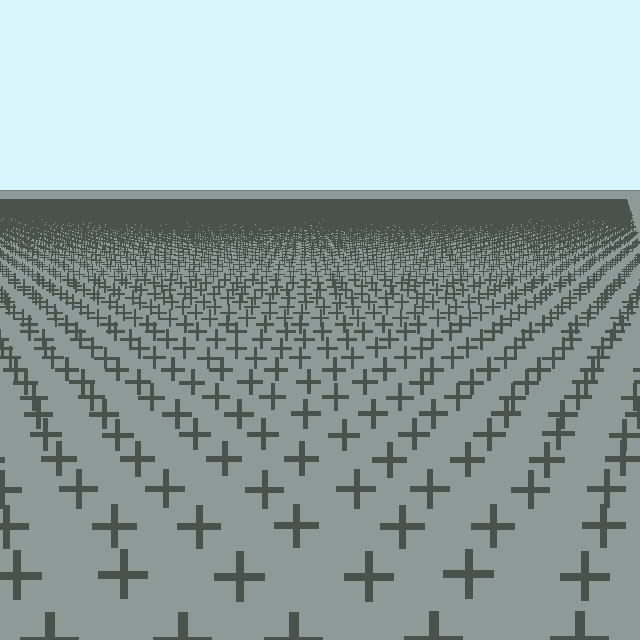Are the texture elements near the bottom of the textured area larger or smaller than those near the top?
Larger. Near the bottom, elements are closer to the viewer and appear at a bigger on-screen size.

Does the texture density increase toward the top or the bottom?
Density increases toward the top.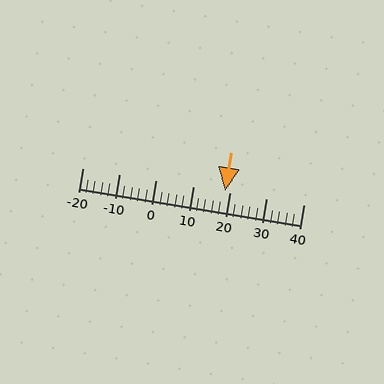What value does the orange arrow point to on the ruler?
The orange arrow points to approximately 19.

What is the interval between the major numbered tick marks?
The major tick marks are spaced 10 units apart.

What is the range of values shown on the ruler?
The ruler shows values from -20 to 40.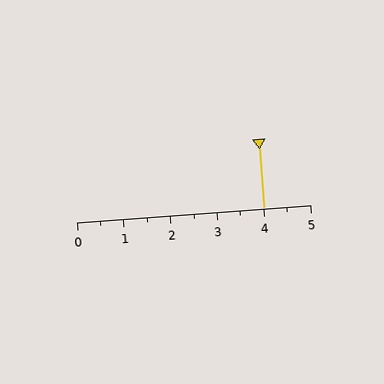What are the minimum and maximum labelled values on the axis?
The axis runs from 0 to 5.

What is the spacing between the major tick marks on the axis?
The major ticks are spaced 1 apart.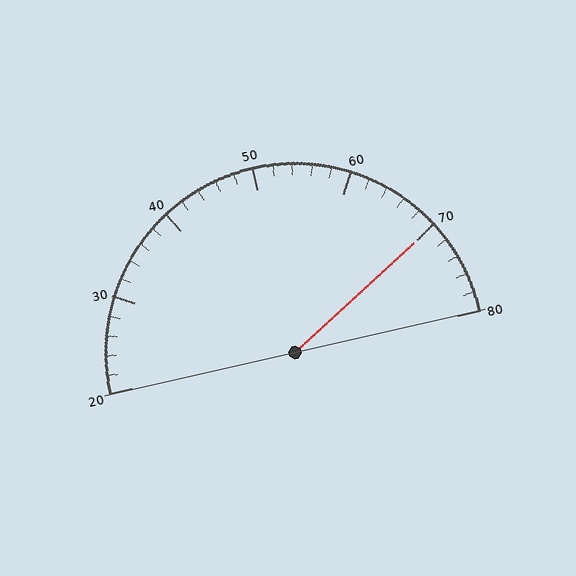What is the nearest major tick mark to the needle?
The nearest major tick mark is 70.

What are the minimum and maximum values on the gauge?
The gauge ranges from 20 to 80.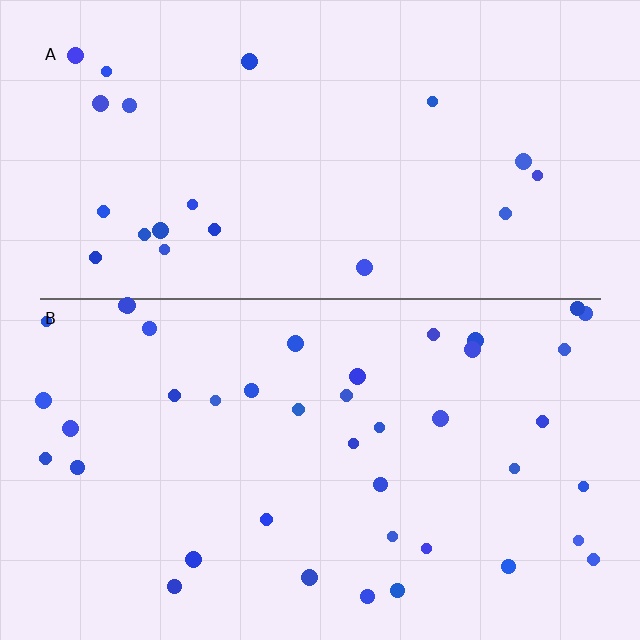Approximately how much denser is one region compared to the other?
Approximately 2.0× — region B over region A.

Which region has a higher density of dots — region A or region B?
B (the bottom).